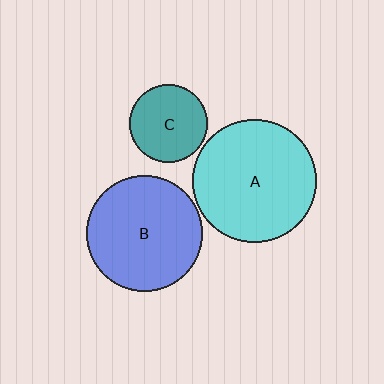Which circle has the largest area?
Circle A (cyan).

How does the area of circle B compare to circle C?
Approximately 2.2 times.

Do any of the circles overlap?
No, none of the circles overlap.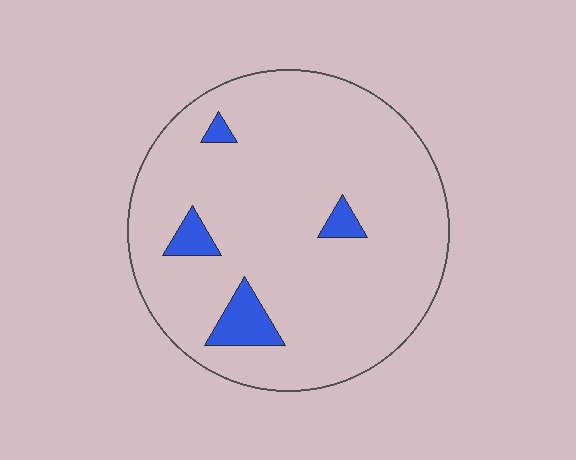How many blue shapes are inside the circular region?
4.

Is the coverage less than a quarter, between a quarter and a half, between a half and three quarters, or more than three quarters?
Less than a quarter.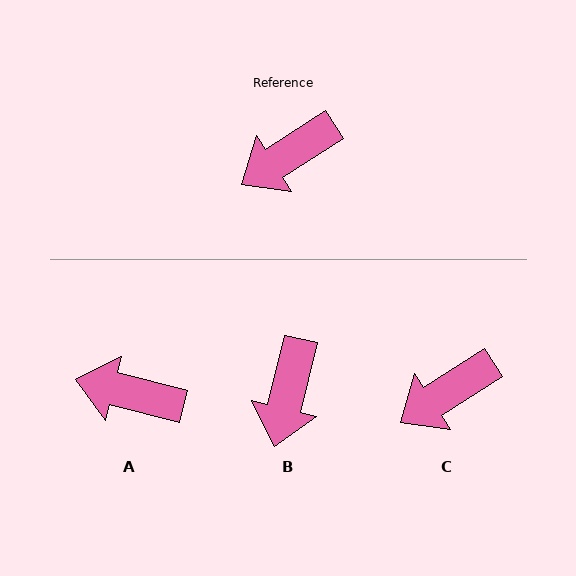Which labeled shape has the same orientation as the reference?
C.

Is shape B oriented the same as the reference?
No, it is off by about 44 degrees.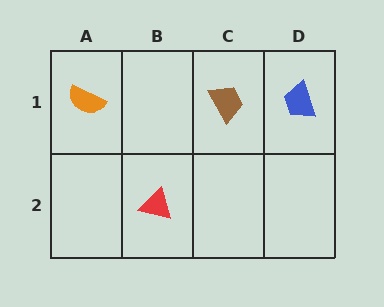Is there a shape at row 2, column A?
No, that cell is empty.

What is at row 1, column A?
An orange semicircle.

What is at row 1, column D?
A blue trapezoid.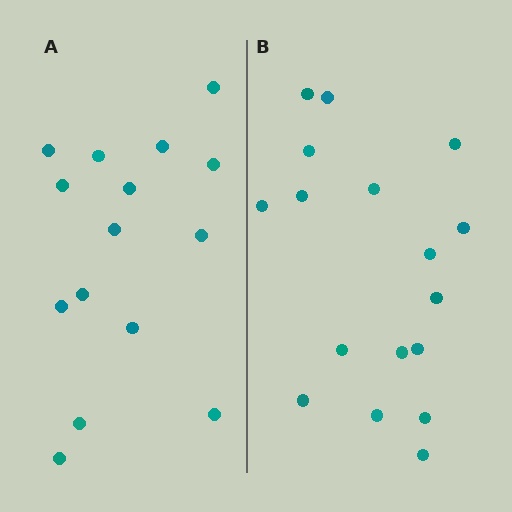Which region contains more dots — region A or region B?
Region B (the right region) has more dots.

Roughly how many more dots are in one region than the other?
Region B has just a few more — roughly 2 or 3 more dots than region A.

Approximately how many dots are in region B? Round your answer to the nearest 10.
About 20 dots. (The exact count is 17, which rounds to 20.)